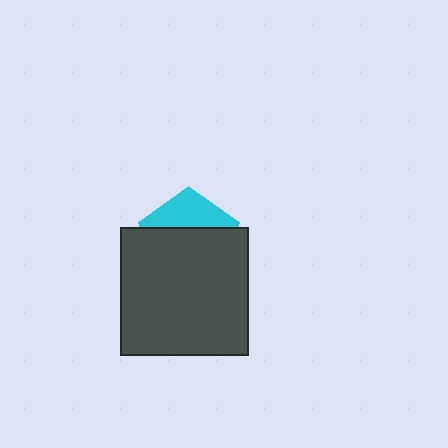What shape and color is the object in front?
The object in front is a dark gray square.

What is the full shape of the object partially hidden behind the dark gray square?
The partially hidden object is a cyan pentagon.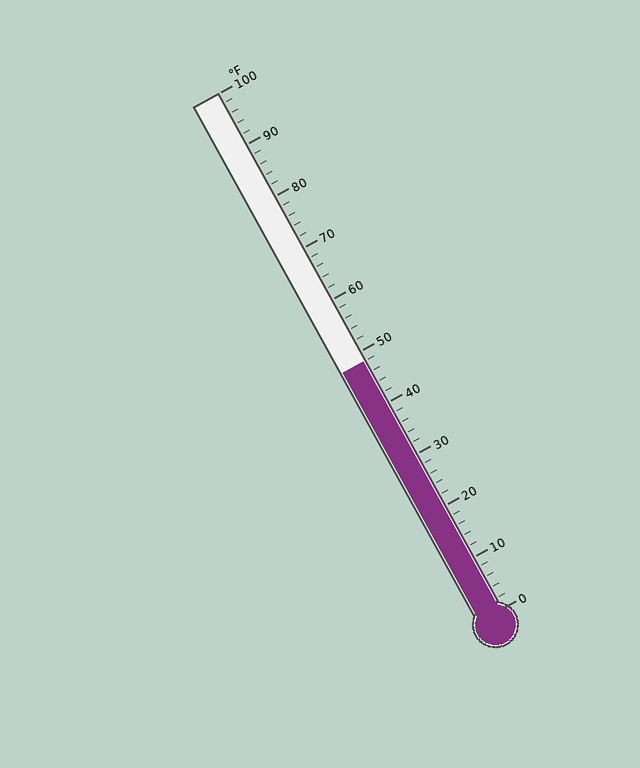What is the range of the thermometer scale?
The thermometer scale ranges from 0°F to 100°F.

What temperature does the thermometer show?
The thermometer shows approximately 48°F.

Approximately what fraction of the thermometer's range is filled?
The thermometer is filled to approximately 50% of its range.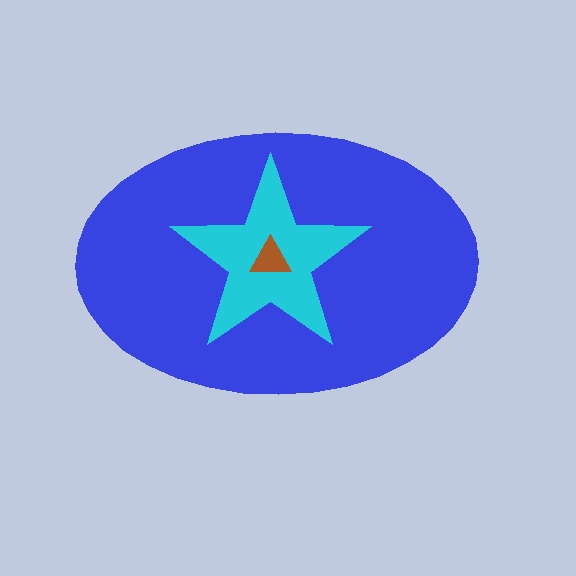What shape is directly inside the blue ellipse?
The cyan star.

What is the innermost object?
The brown triangle.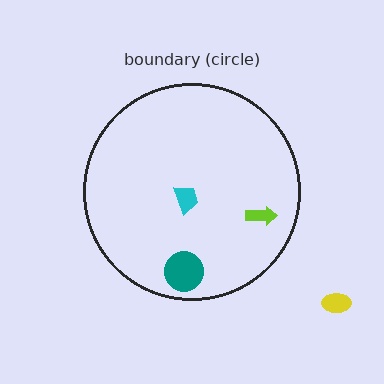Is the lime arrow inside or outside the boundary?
Inside.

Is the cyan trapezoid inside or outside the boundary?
Inside.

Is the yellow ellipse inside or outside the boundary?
Outside.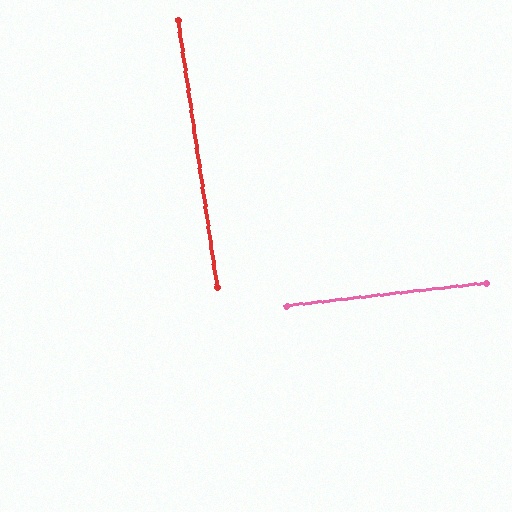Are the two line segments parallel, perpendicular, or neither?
Perpendicular — they meet at approximately 88°.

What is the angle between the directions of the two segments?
Approximately 88 degrees.